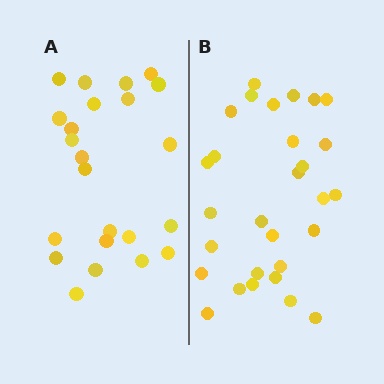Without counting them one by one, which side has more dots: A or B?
Region B (the right region) has more dots.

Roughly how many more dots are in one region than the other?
Region B has about 6 more dots than region A.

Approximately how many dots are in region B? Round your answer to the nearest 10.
About 30 dots. (The exact count is 29, which rounds to 30.)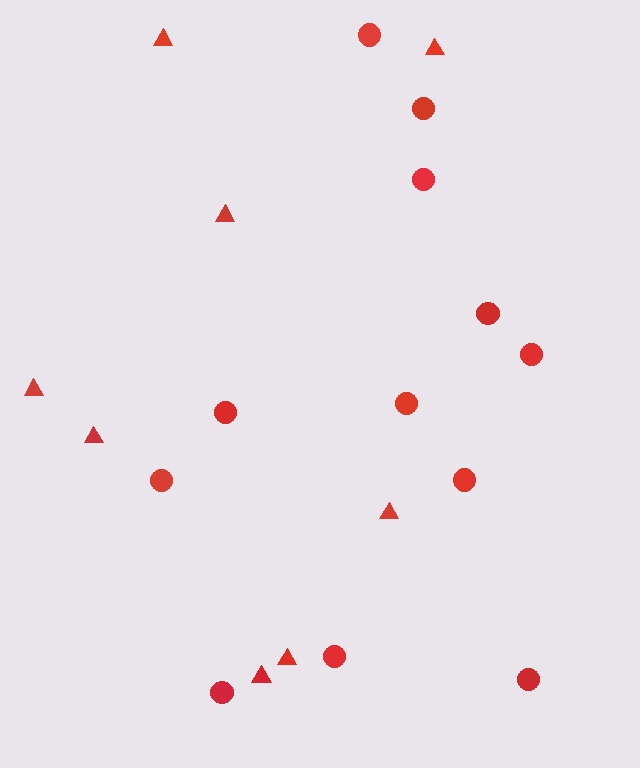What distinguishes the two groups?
There are 2 groups: one group of triangles (8) and one group of circles (12).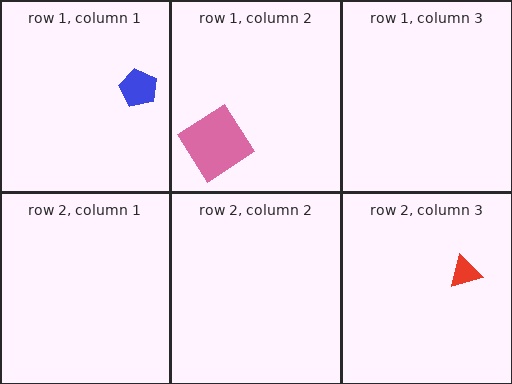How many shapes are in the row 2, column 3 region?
1.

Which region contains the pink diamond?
The row 1, column 2 region.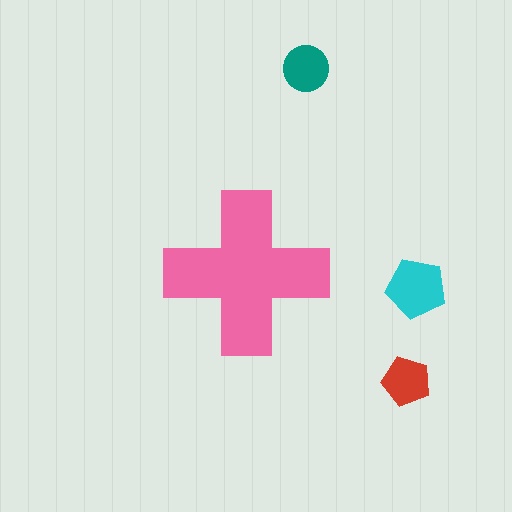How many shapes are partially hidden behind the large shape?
0 shapes are partially hidden.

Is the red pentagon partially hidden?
No, the red pentagon is fully visible.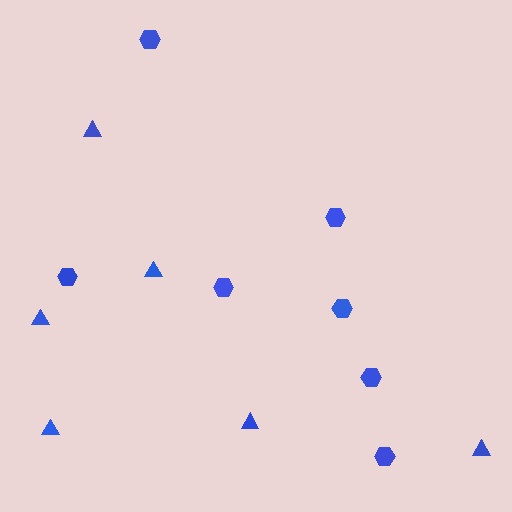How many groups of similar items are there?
There are 2 groups: one group of triangles (6) and one group of hexagons (7).